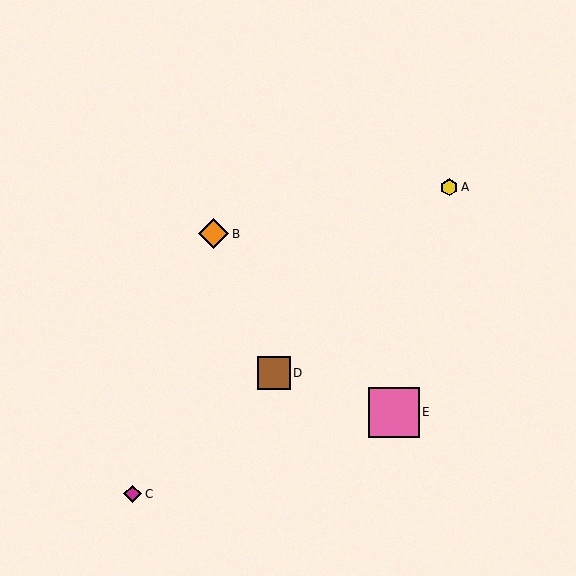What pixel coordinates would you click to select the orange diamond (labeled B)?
Click at (214, 234) to select the orange diamond B.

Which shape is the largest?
The pink square (labeled E) is the largest.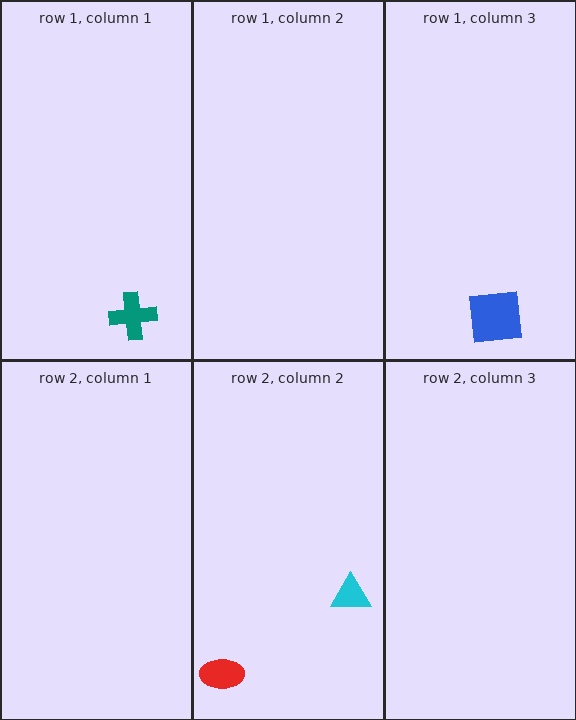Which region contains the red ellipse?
The row 2, column 2 region.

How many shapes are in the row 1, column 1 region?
1.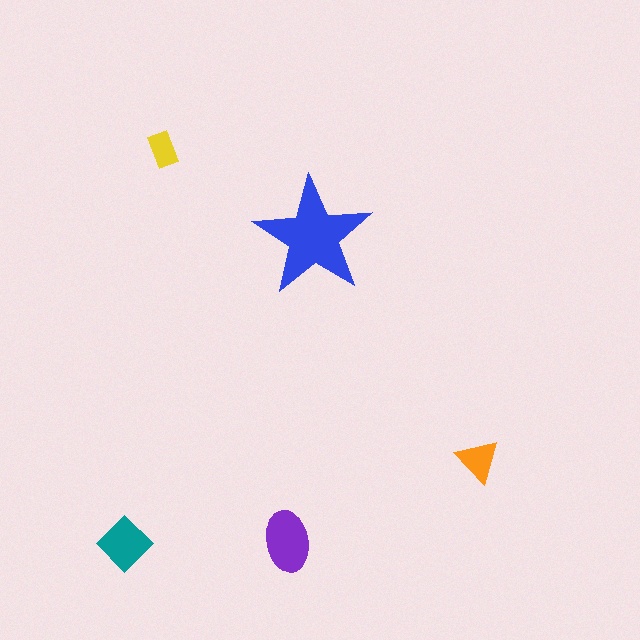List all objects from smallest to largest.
The yellow rectangle, the orange triangle, the teal diamond, the purple ellipse, the blue star.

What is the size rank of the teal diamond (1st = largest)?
3rd.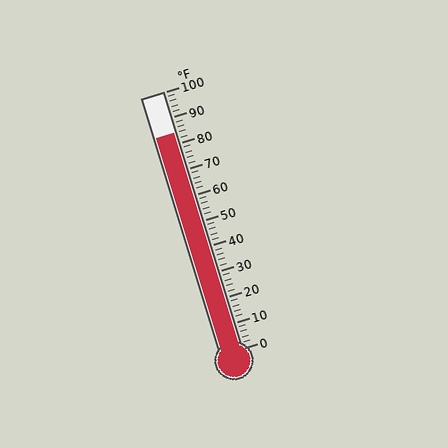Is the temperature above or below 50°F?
The temperature is above 50°F.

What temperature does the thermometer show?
The thermometer shows approximately 84°F.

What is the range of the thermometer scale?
The thermometer scale ranges from 0°F to 100°F.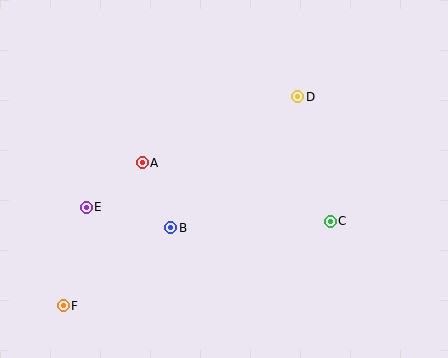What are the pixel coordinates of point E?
Point E is at (86, 207).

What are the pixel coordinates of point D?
Point D is at (298, 97).